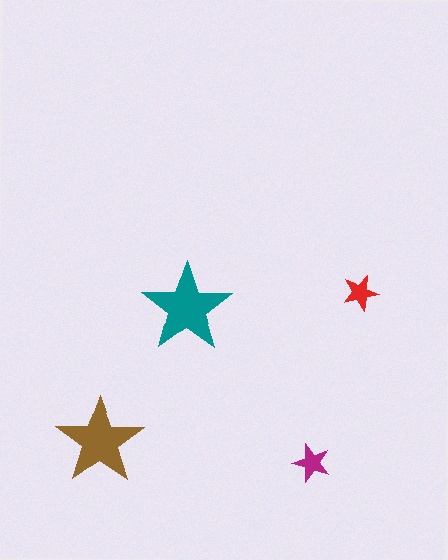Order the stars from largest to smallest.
the teal one, the brown one, the magenta one, the red one.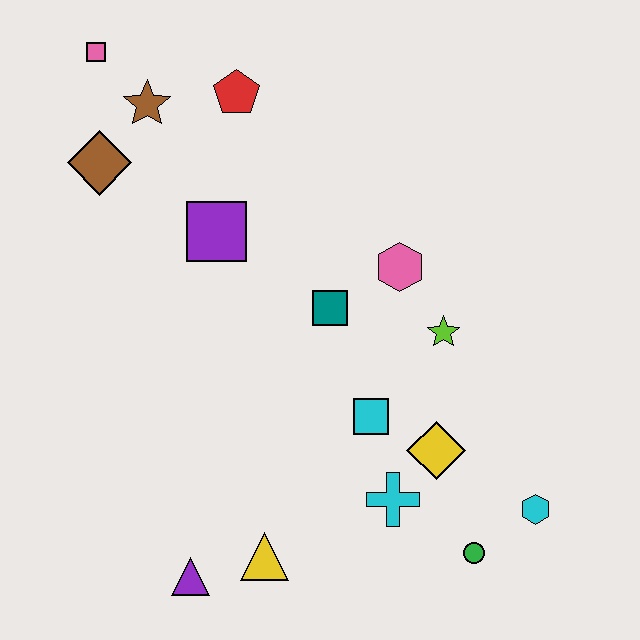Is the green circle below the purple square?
Yes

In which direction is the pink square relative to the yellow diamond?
The pink square is above the yellow diamond.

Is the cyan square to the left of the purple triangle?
No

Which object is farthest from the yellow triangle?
The pink square is farthest from the yellow triangle.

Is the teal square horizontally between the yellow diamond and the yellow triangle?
Yes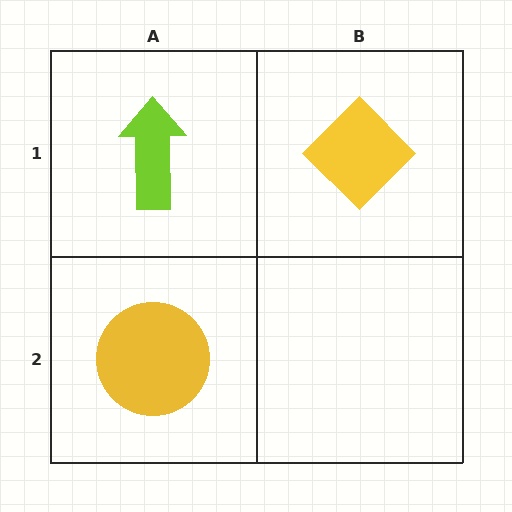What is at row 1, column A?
A lime arrow.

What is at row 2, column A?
A yellow circle.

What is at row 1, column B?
A yellow diamond.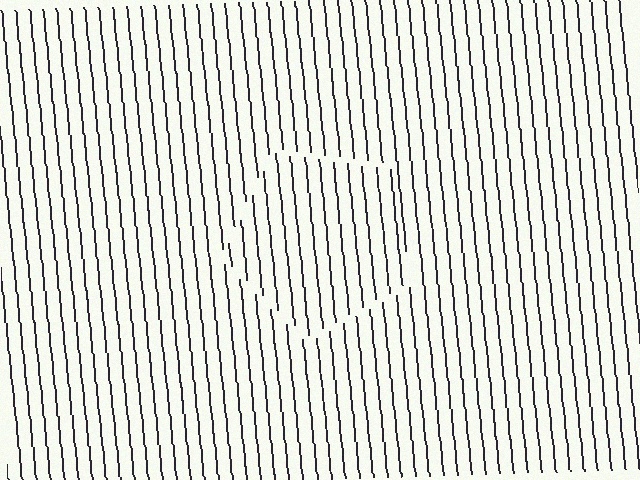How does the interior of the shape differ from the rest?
The interior of the shape contains the same grating, shifted by half a period — the contour is defined by the phase discontinuity where line-ends from the inner and outer gratings abut.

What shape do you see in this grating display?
An illusory pentagon. The interior of the shape contains the same grating, shifted by half a period — the contour is defined by the phase discontinuity where line-ends from the inner and outer gratings abut.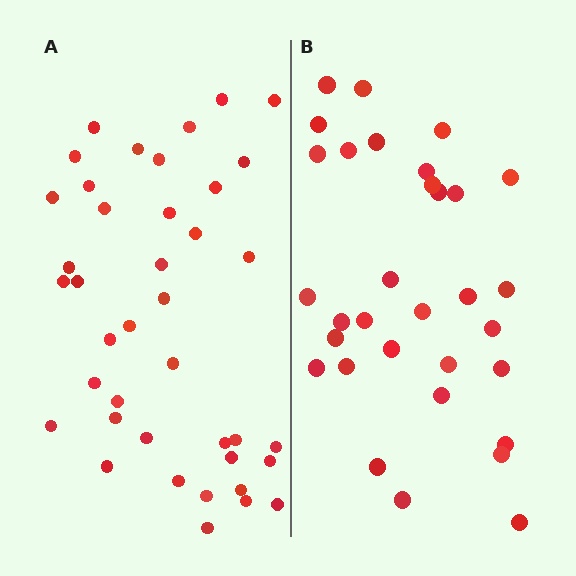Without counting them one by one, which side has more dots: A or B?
Region A (the left region) has more dots.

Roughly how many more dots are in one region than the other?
Region A has roughly 8 or so more dots than region B.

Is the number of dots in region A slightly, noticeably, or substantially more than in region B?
Region A has noticeably more, but not dramatically so. The ratio is roughly 1.2 to 1.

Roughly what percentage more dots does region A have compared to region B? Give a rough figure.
About 25% more.